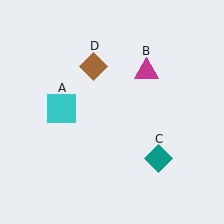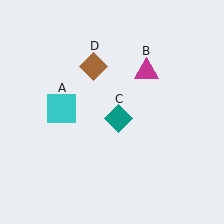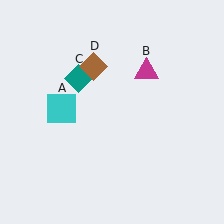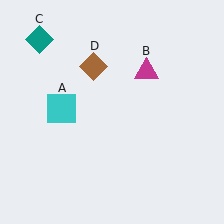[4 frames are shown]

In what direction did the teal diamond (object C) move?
The teal diamond (object C) moved up and to the left.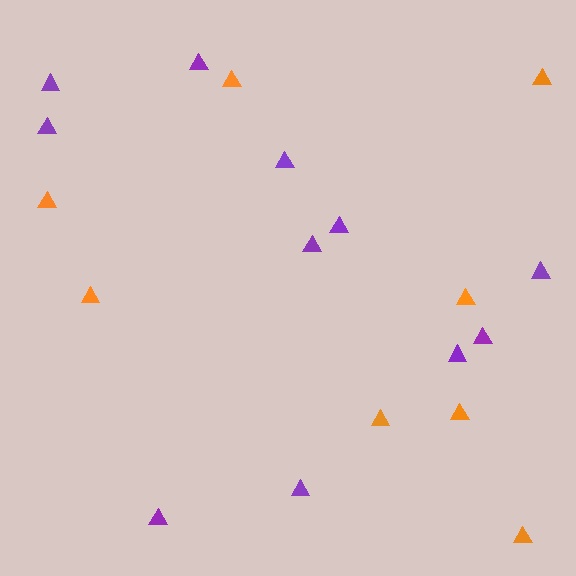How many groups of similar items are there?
There are 2 groups: one group of orange triangles (8) and one group of purple triangles (11).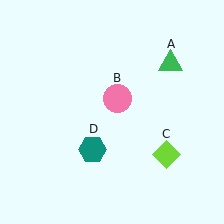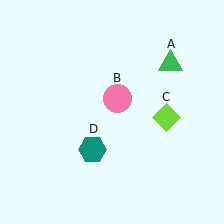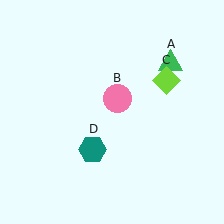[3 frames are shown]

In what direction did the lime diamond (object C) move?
The lime diamond (object C) moved up.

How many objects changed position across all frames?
1 object changed position: lime diamond (object C).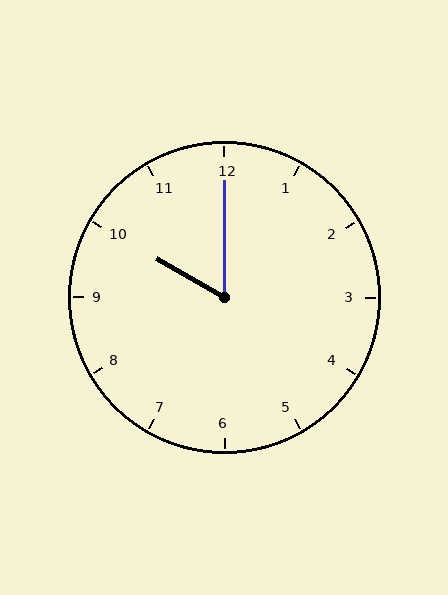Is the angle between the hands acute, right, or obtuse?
It is acute.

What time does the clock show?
10:00.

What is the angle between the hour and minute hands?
Approximately 60 degrees.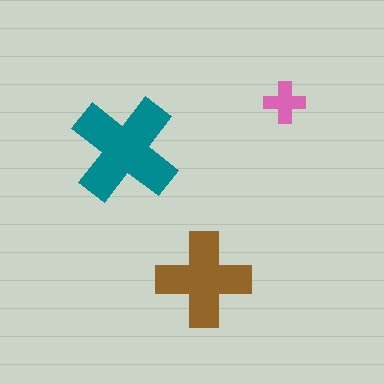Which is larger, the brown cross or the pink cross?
The brown one.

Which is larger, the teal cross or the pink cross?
The teal one.